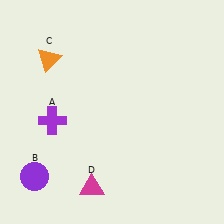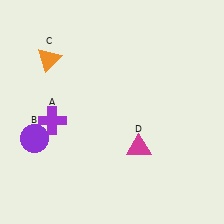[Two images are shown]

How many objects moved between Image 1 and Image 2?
2 objects moved between the two images.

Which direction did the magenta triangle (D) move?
The magenta triangle (D) moved right.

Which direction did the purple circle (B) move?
The purple circle (B) moved up.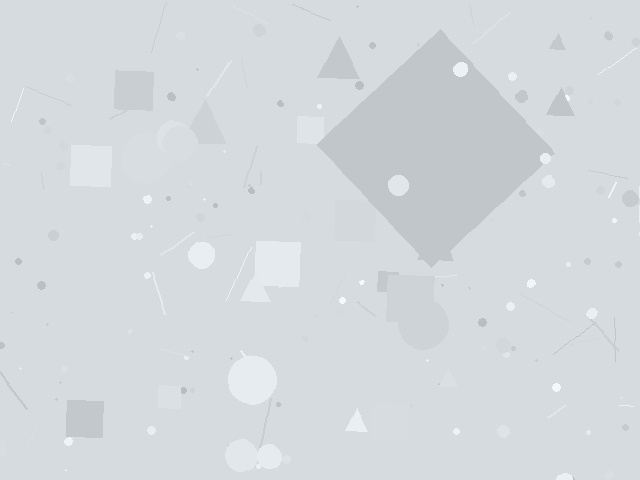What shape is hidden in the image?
A diamond is hidden in the image.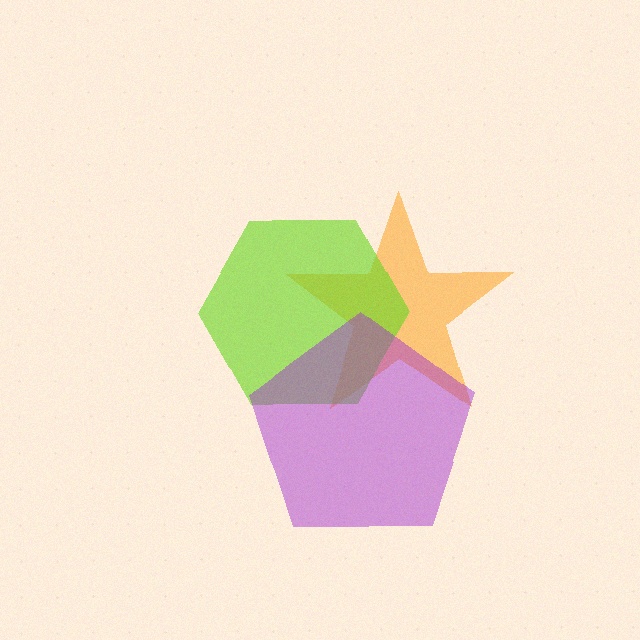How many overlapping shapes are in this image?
There are 3 overlapping shapes in the image.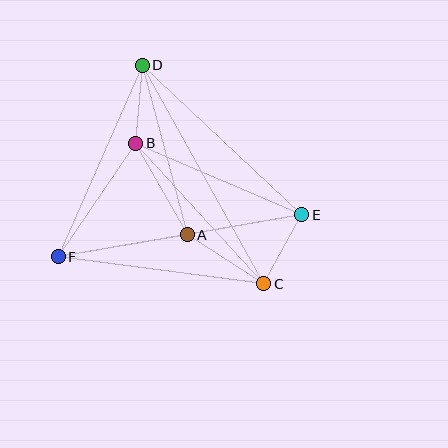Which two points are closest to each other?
Points B and D are closest to each other.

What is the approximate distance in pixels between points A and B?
The distance between A and B is approximately 105 pixels.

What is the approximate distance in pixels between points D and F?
The distance between D and F is approximately 209 pixels.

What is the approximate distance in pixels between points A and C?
The distance between A and C is approximately 91 pixels.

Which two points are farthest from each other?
Points C and D are farthest from each other.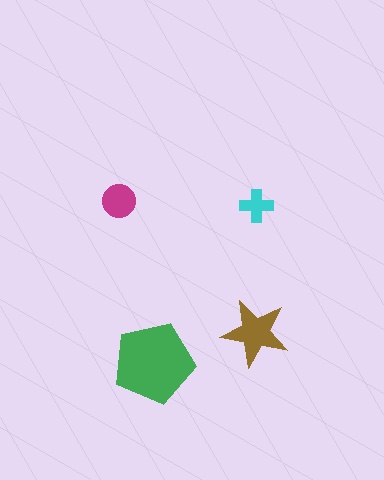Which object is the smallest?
The cyan cross.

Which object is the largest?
The green pentagon.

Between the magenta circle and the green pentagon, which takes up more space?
The green pentagon.